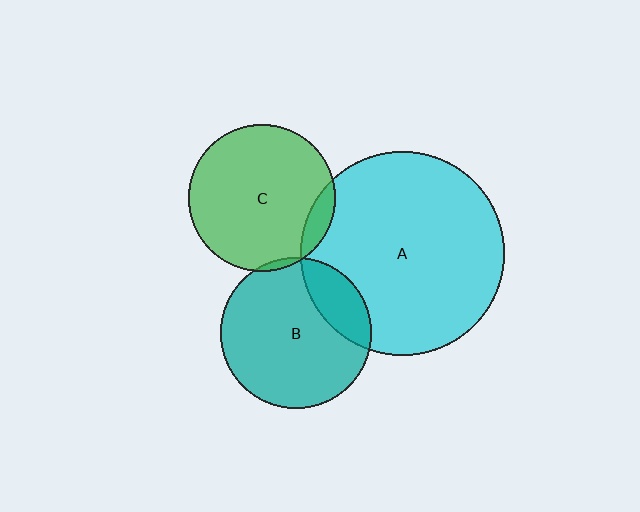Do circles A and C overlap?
Yes.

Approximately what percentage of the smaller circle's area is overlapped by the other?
Approximately 10%.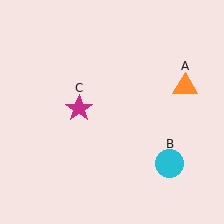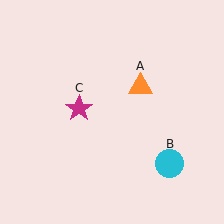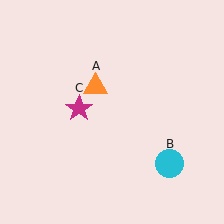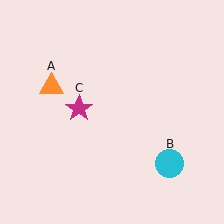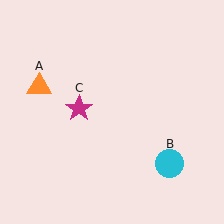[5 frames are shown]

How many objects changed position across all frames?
1 object changed position: orange triangle (object A).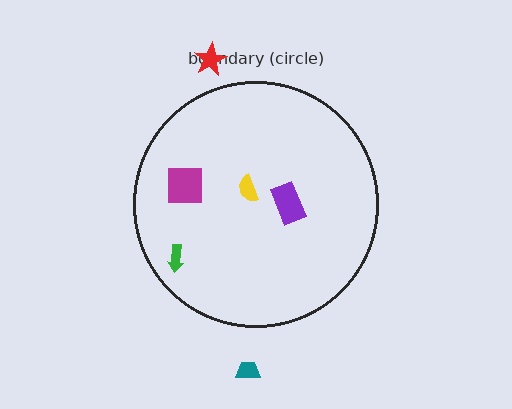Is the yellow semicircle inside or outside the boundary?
Inside.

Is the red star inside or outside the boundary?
Outside.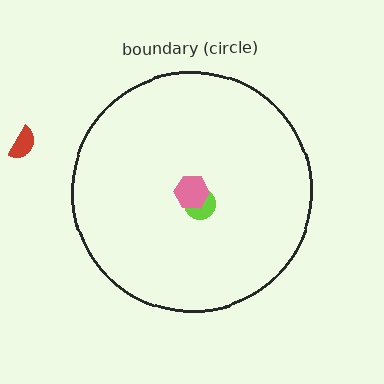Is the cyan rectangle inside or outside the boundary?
Inside.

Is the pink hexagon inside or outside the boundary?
Inside.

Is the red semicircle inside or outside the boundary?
Outside.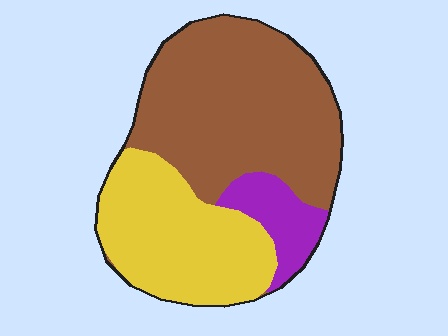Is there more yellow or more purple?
Yellow.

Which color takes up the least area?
Purple, at roughly 10%.